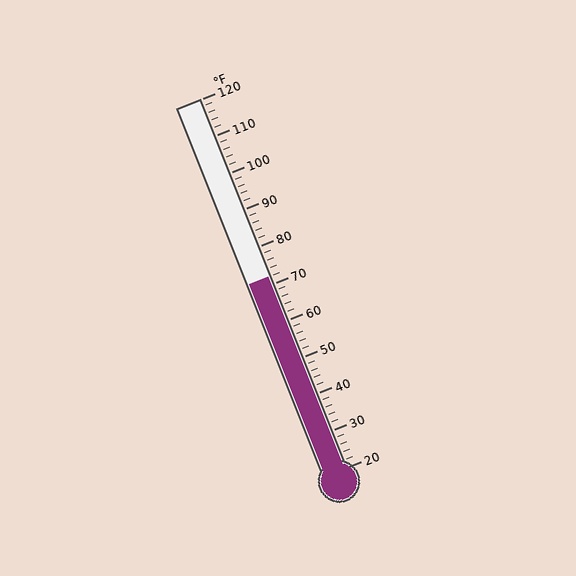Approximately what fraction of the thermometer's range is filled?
The thermometer is filled to approximately 50% of its range.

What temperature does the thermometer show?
The thermometer shows approximately 72°F.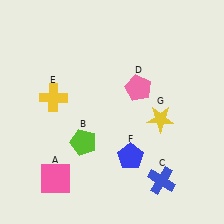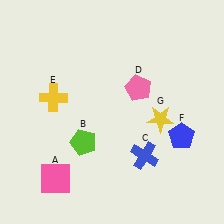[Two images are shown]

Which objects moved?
The objects that moved are: the blue cross (C), the blue pentagon (F).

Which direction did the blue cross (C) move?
The blue cross (C) moved up.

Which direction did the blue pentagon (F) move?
The blue pentagon (F) moved right.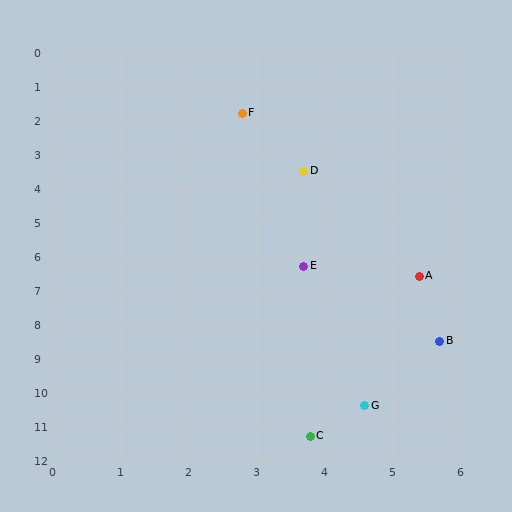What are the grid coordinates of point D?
Point D is at approximately (3.7, 3.5).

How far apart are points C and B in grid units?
Points C and B are about 3.4 grid units apart.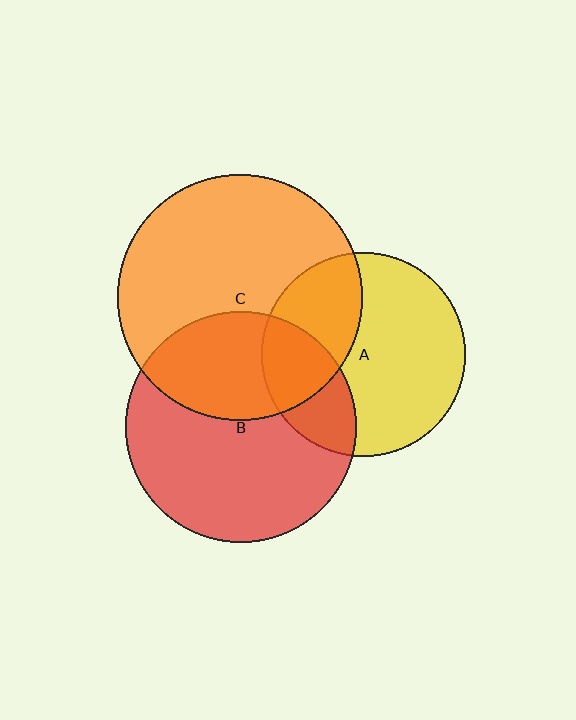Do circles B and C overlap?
Yes.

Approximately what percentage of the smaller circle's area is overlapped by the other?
Approximately 35%.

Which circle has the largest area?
Circle C (orange).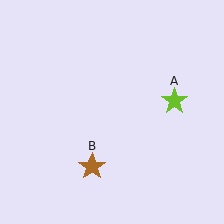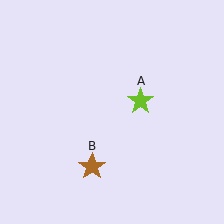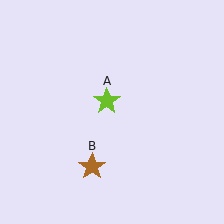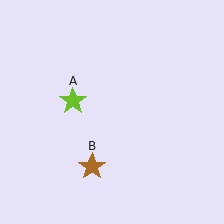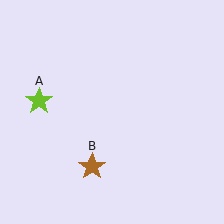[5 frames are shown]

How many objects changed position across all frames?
1 object changed position: lime star (object A).